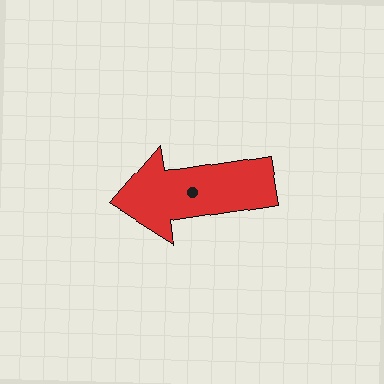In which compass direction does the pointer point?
West.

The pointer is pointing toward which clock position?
Roughly 9 o'clock.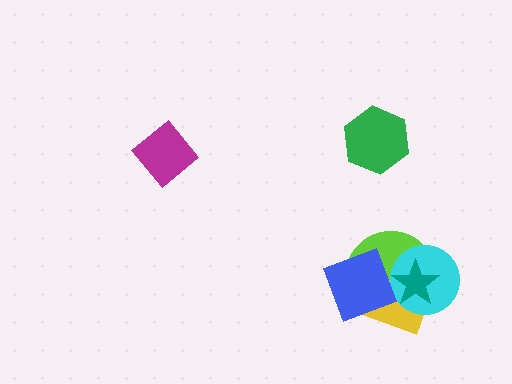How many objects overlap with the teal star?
3 objects overlap with the teal star.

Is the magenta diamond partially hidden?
No, no other shape covers it.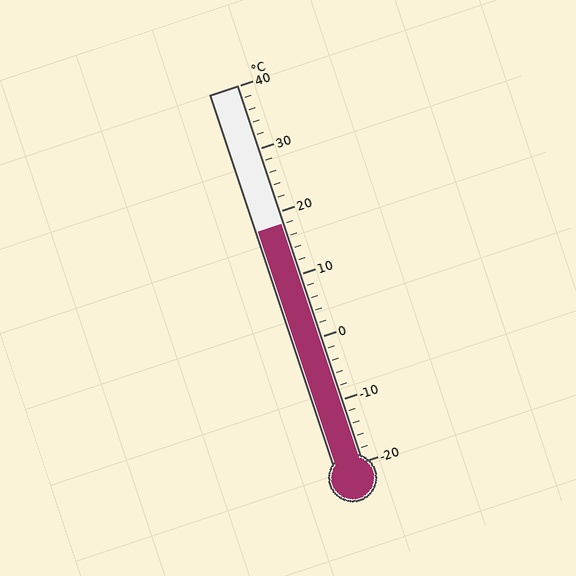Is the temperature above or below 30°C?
The temperature is below 30°C.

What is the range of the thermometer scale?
The thermometer scale ranges from -20°C to 40°C.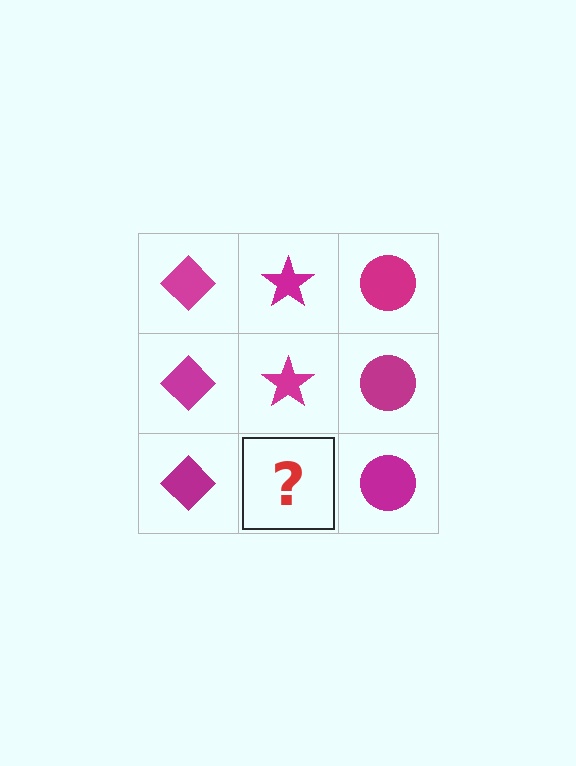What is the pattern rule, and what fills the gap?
The rule is that each column has a consistent shape. The gap should be filled with a magenta star.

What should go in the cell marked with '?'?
The missing cell should contain a magenta star.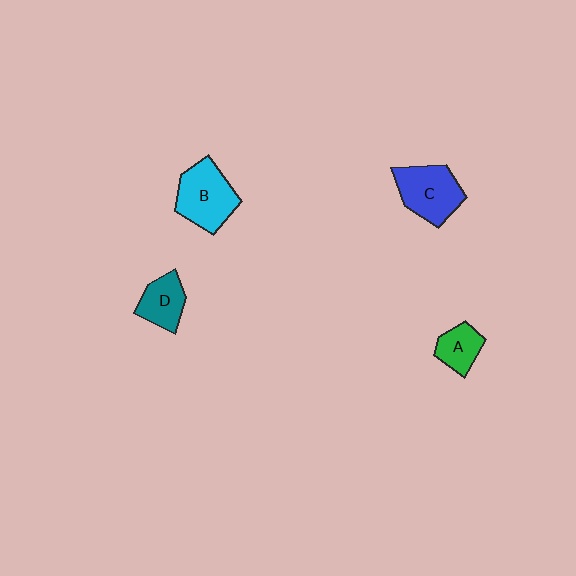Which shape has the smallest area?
Shape A (green).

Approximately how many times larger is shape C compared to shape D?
Approximately 1.5 times.